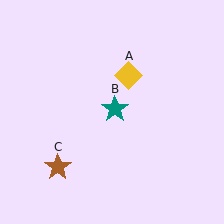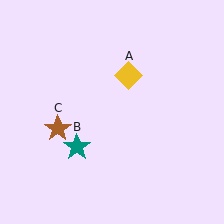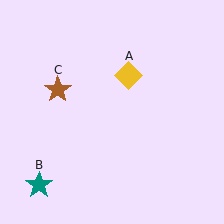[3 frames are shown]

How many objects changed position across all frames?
2 objects changed position: teal star (object B), brown star (object C).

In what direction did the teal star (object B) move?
The teal star (object B) moved down and to the left.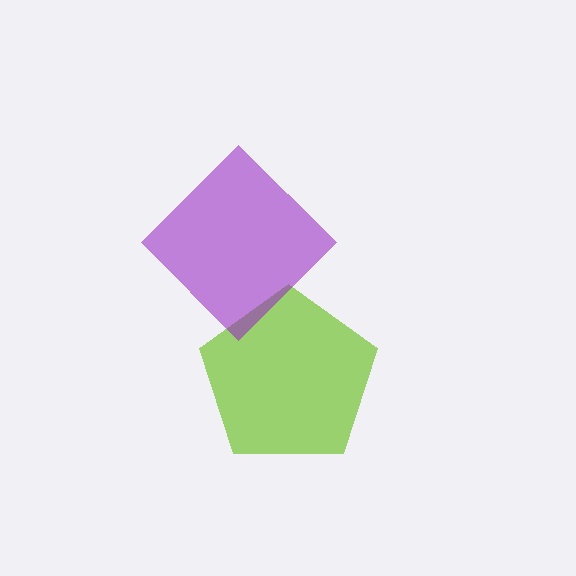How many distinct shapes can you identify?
There are 2 distinct shapes: a lime pentagon, a purple diamond.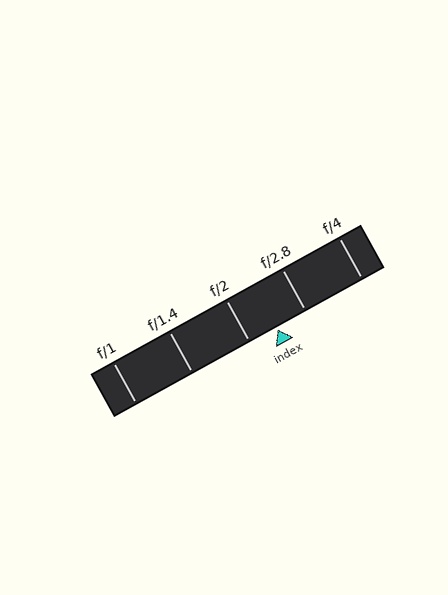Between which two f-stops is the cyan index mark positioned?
The index mark is between f/2 and f/2.8.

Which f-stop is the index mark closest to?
The index mark is closest to f/2.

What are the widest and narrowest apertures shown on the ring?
The widest aperture shown is f/1 and the narrowest is f/4.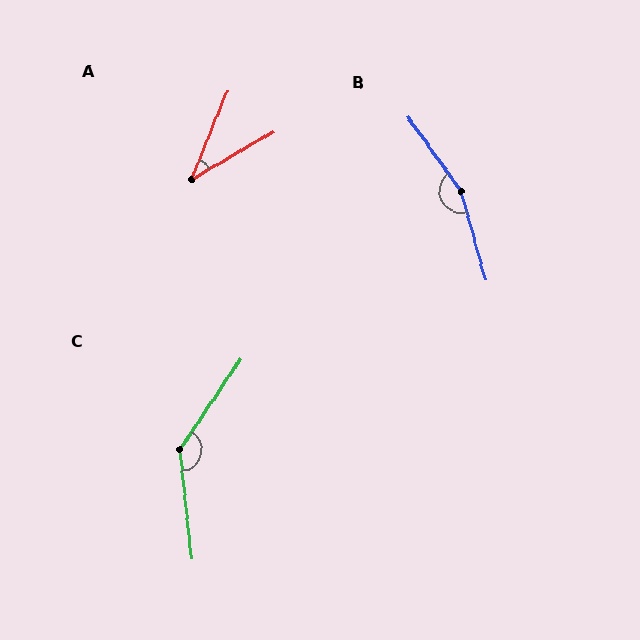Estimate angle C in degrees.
Approximately 140 degrees.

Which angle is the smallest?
A, at approximately 38 degrees.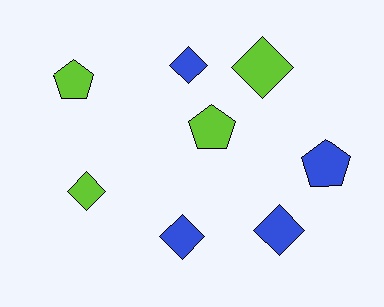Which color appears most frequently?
Blue, with 4 objects.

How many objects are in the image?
There are 8 objects.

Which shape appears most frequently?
Diamond, with 5 objects.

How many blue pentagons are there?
There is 1 blue pentagon.